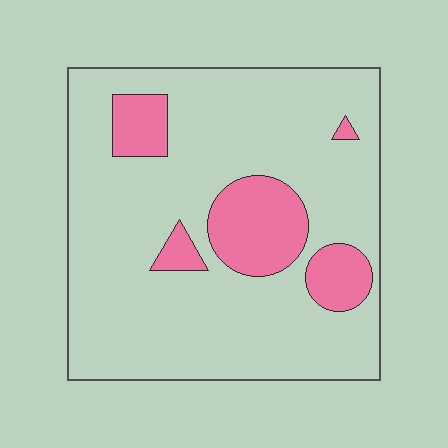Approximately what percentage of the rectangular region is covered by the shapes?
Approximately 20%.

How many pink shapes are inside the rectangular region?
5.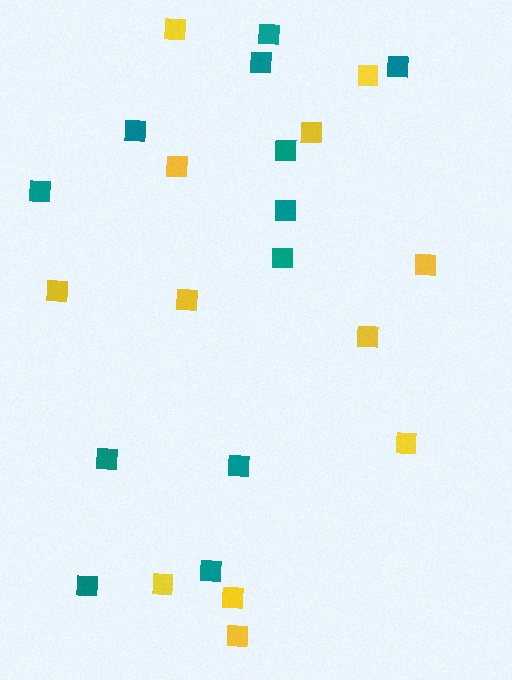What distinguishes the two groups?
There are 2 groups: one group of teal squares (12) and one group of yellow squares (12).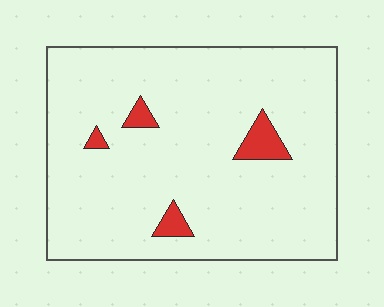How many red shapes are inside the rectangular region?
4.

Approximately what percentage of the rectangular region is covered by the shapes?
Approximately 5%.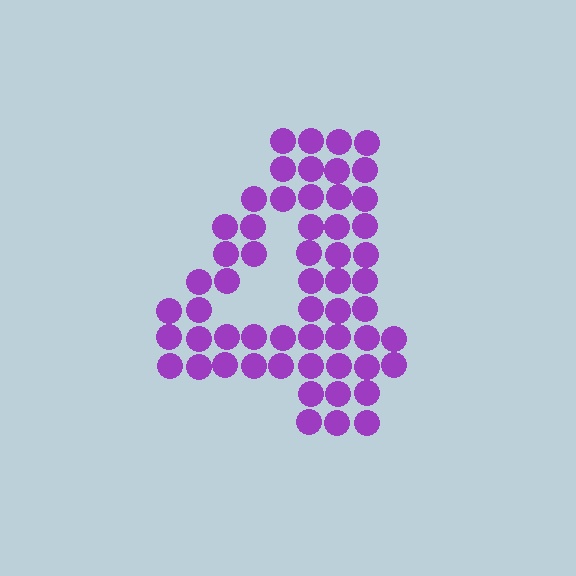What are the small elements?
The small elements are circles.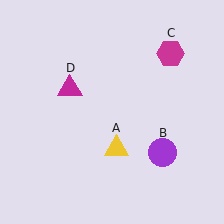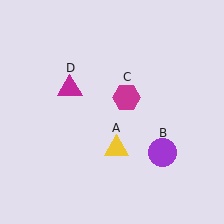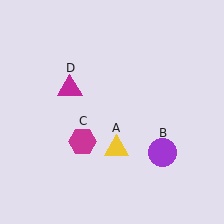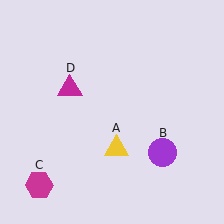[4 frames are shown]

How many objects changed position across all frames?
1 object changed position: magenta hexagon (object C).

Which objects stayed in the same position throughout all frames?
Yellow triangle (object A) and purple circle (object B) and magenta triangle (object D) remained stationary.